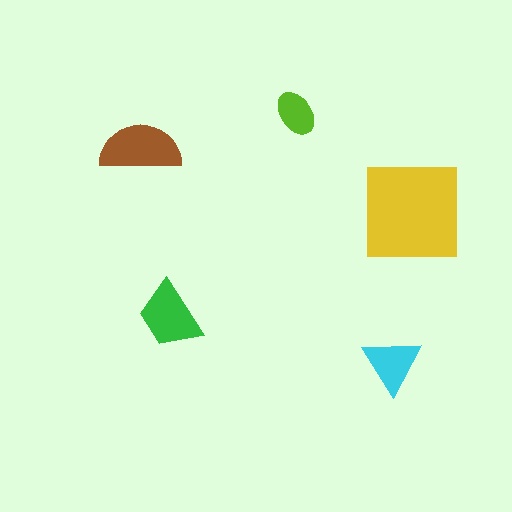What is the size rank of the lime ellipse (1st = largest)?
5th.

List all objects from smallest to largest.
The lime ellipse, the cyan triangle, the green trapezoid, the brown semicircle, the yellow square.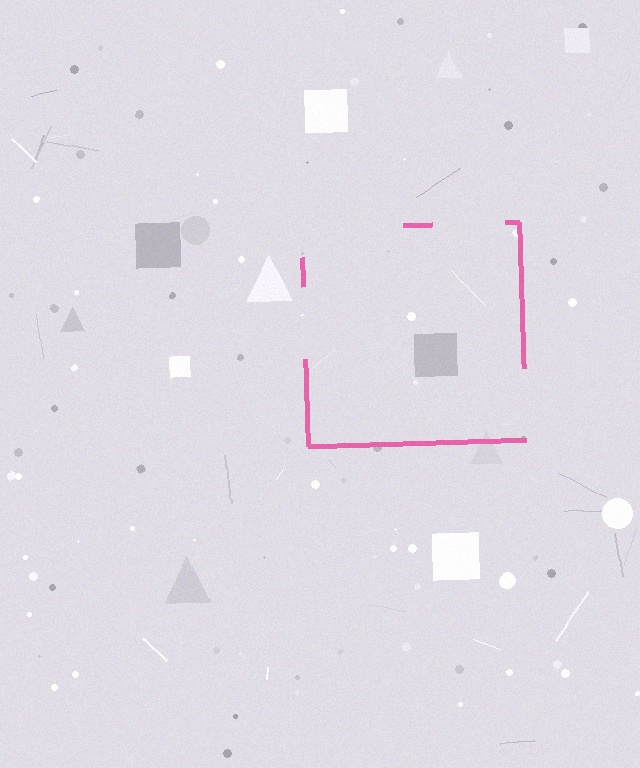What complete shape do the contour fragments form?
The contour fragments form a square.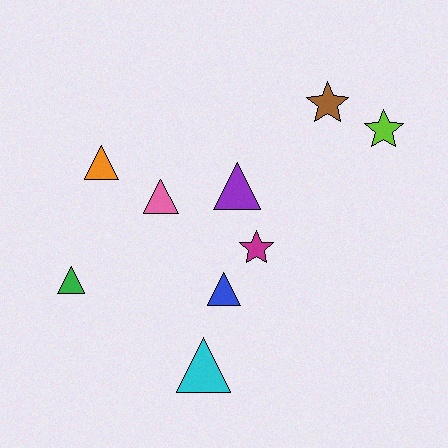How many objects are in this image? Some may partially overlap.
There are 9 objects.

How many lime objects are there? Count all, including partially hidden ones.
There is 1 lime object.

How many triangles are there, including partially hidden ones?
There are 6 triangles.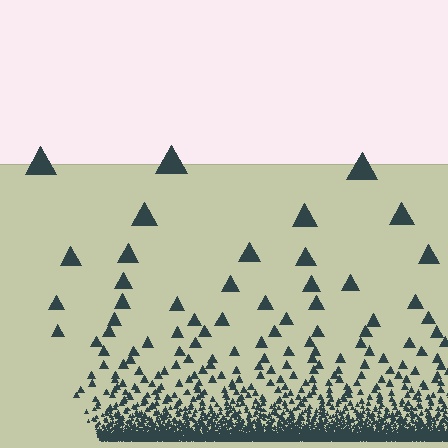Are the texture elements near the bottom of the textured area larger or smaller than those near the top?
Smaller. The gradient is inverted — elements near the bottom are smaller and denser.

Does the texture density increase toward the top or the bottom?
Density increases toward the bottom.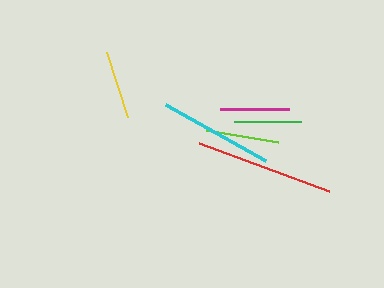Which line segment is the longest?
The red line is the longest at approximately 139 pixels.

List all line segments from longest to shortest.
From longest to shortest: red, cyan, lime, yellow, magenta, green.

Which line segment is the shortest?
The green line is the shortest at approximately 67 pixels.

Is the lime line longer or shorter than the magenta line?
The lime line is longer than the magenta line.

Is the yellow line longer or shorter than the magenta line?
The yellow line is longer than the magenta line.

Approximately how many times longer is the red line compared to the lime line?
The red line is approximately 1.9 times the length of the lime line.